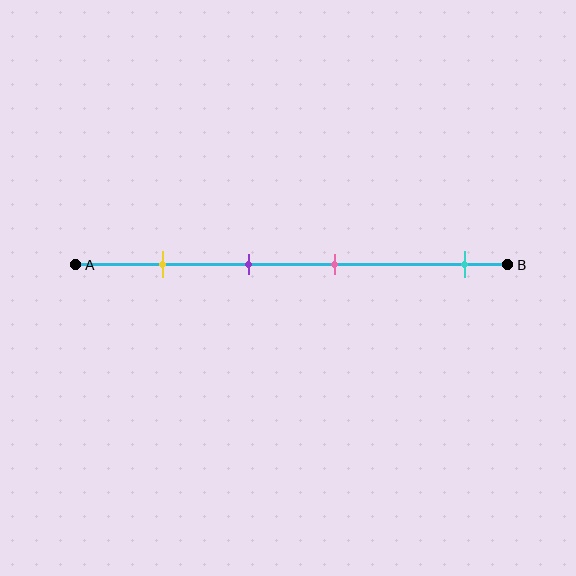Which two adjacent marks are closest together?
The purple and pink marks are the closest adjacent pair.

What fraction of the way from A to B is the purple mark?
The purple mark is approximately 40% (0.4) of the way from A to B.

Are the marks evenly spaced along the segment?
No, the marks are not evenly spaced.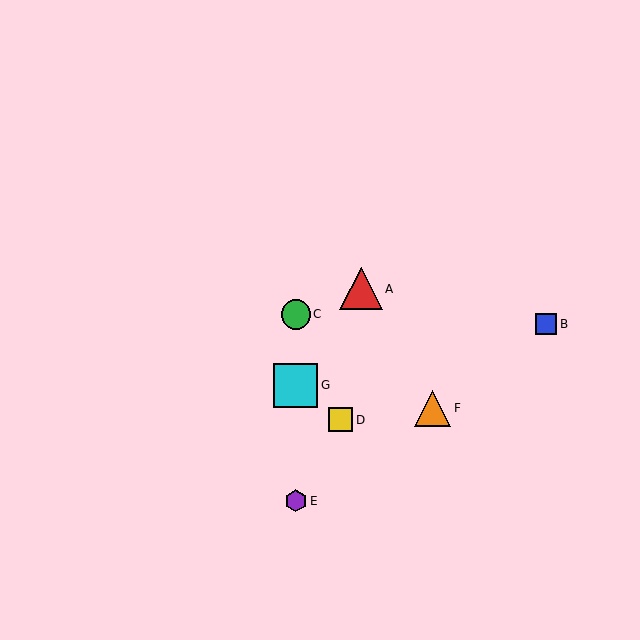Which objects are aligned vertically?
Objects C, E, G are aligned vertically.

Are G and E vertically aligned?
Yes, both are at x≈296.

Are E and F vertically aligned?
No, E is at x≈296 and F is at x≈433.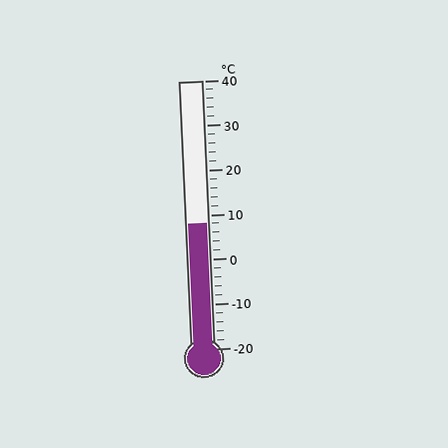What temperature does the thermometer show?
The thermometer shows approximately 8°C.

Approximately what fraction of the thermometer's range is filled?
The thermometer is filled to approximately 45% of its range.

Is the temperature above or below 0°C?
The temperature is above 0°C.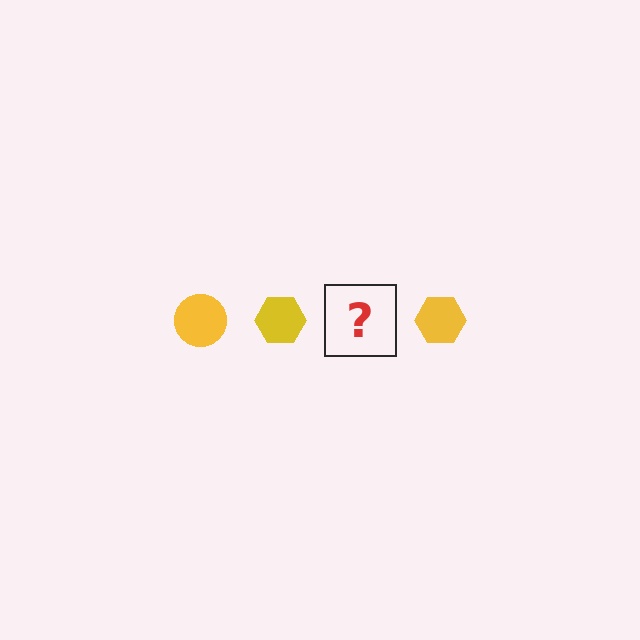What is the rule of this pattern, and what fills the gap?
The rule is that the pattern cycles through circle, hexagon shapes in yellow. The gap should be filled with a yellow circle.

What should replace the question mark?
The question mark should be replaced with a yellow circle.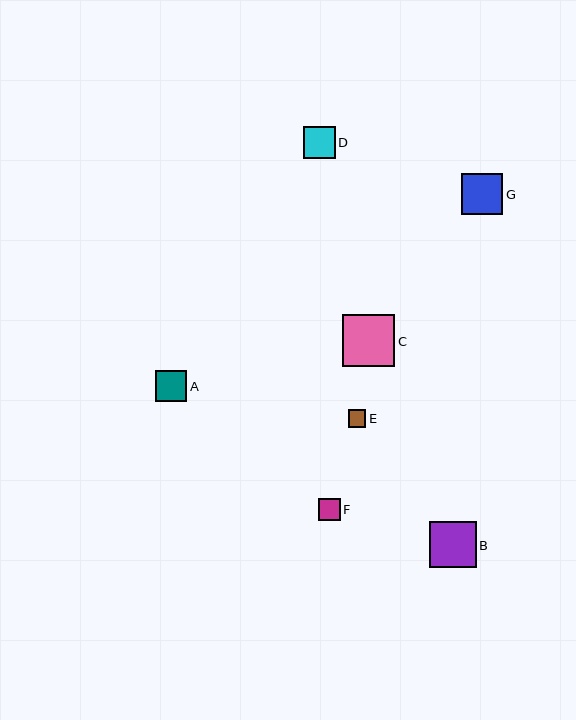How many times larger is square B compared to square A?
Square B is approximately 1.5 times the size of square A.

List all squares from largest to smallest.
From largest to smallest: C, B, G, D, A, F, E.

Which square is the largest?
Square C is the largest with a size of approximately 52 pixels.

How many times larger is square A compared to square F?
Square A is approximately 1.4 times the size of square F.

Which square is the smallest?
Square E is the smallest with a size of approximately 18 pixels.